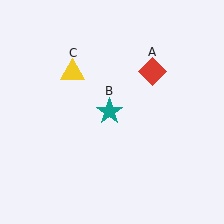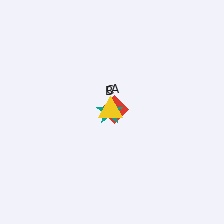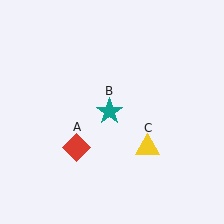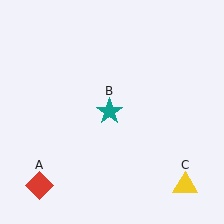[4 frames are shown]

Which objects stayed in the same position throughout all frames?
Teal star (object B) remained stationary.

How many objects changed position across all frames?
2 objects changed position: red diamond (object A), yellow triangle (object C).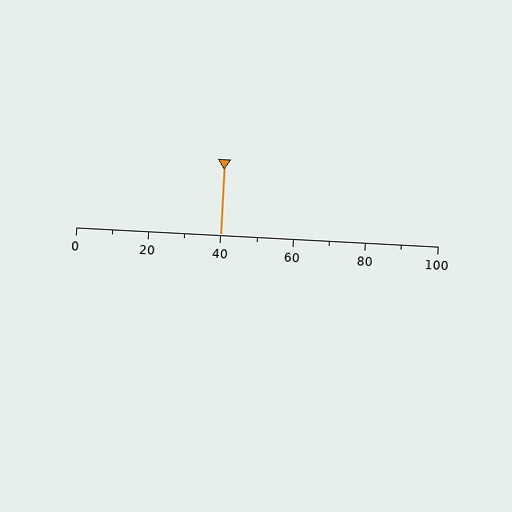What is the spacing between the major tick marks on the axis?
The major ticks are spaced 20 apart.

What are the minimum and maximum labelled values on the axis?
The axis runs from 0 to 100.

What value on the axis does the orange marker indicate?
The marker indicates approximately 40.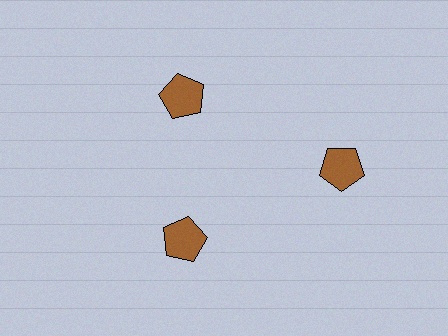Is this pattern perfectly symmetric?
No. The 3 brown pentagons are arranged in a ring, but one element near the 3 o'clock position is pushed outward from the center, breaking the 3-fold rotational symmetry.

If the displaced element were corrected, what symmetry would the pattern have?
It would have 3-fold rotational symmetry — the pattern would map onto itself every 120 degrees.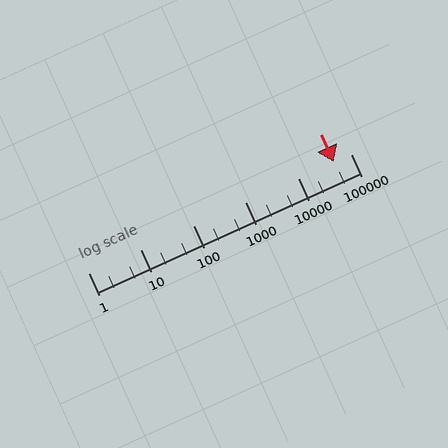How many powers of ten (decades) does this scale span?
The scale spans 5 decades, from 1 to 100000.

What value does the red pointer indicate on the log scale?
The pointer indicates approximately 48000.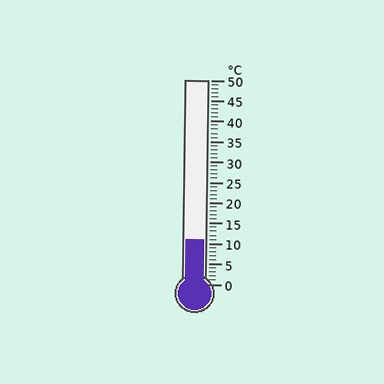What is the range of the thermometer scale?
The thermometer scale ranges from 0°C to 50°C.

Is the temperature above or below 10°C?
The temperature is above 10°C.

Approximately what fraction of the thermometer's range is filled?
The thermometer is filled to approximately 20% of its range.